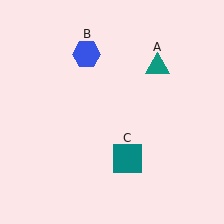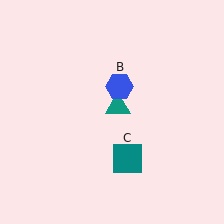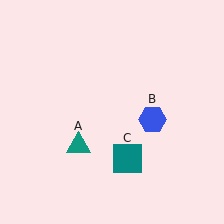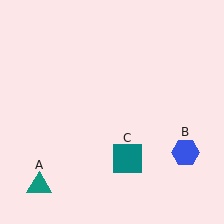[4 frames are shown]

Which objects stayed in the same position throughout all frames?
Teal square (object C) remained stationary.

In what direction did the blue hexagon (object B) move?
The blue hexagon (object B) moved down and to the right.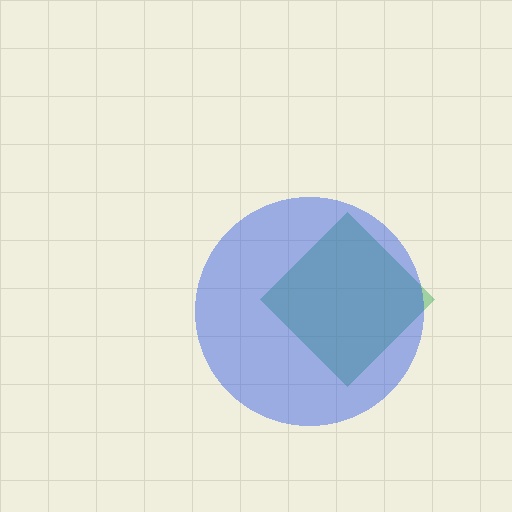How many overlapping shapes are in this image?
There are 2 overlapping shapes in the image.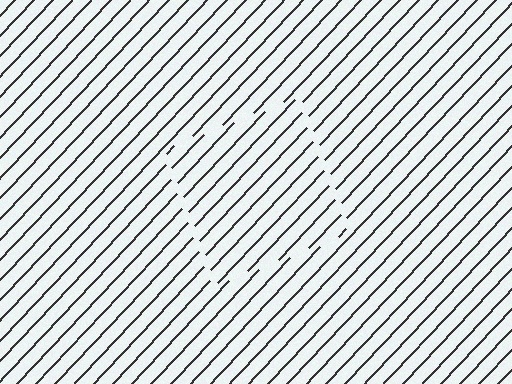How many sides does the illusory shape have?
4 sides — the line-ends trace a square.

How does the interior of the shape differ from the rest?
The interior of the shape contains the same grating, shifted by half a period — the contour is defined by the phase discontinuity where line-ends from the inner and outer gratings abut.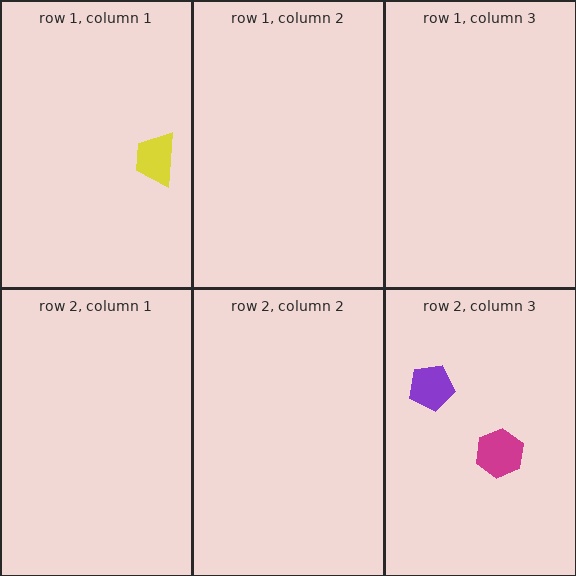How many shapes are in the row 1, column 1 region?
1.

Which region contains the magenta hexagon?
The row 2, column 3 region.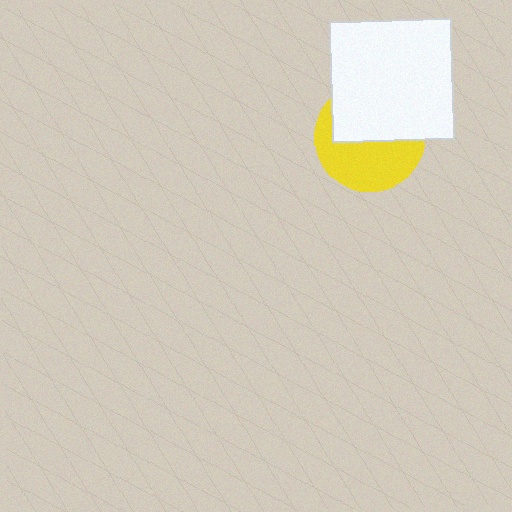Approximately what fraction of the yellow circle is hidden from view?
Roughly 50% of the yellow circle is hidden behind the white square.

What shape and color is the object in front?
The object in front is a white square.